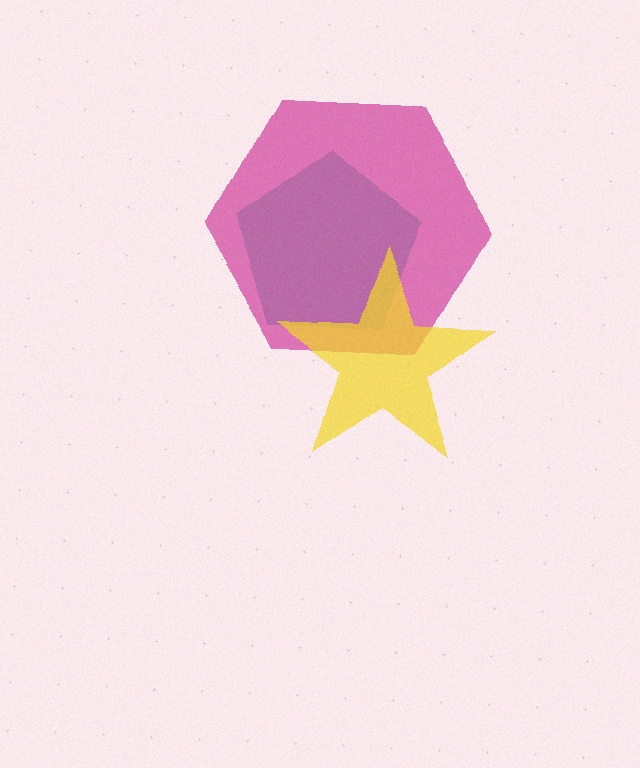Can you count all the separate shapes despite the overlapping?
Yes, there are 3 separate shapes.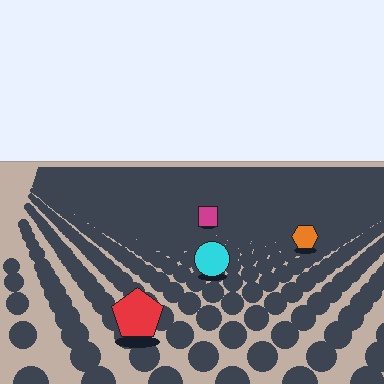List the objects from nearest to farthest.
From nearest to farthest: the red pentagon, the cyan circle, the orange hexagon, the magenta square.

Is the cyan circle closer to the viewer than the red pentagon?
No. The red pentagon is closer — you can tell from the texture gradient: the ground texture is coarser near it.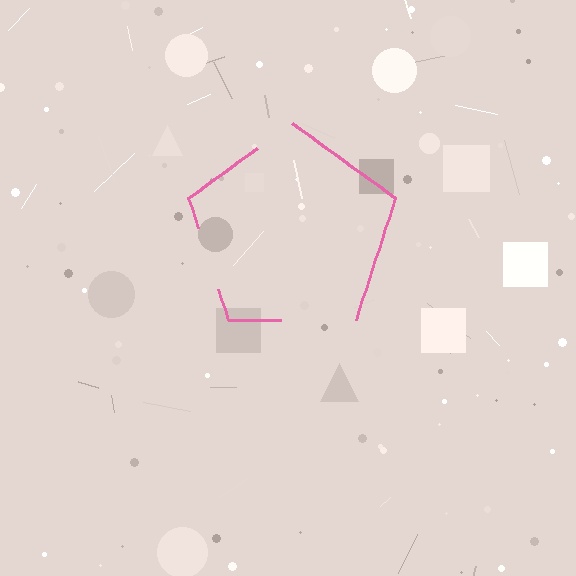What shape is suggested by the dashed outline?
The dashed outline suggests a pentagon.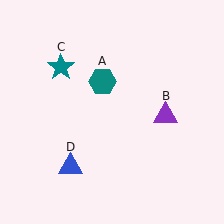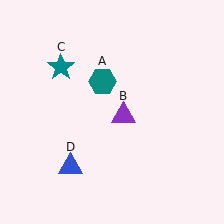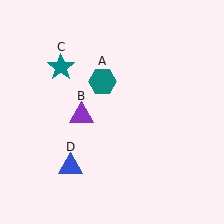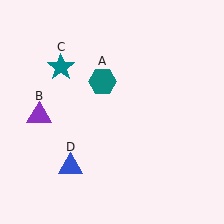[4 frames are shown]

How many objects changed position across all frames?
1 object changed position: purple triangle (object B).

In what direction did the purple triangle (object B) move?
The purple triangle (object B) moved left.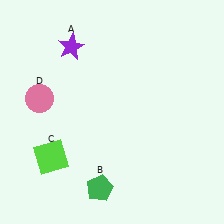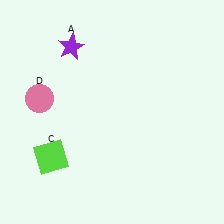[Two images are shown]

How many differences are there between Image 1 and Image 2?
There is 1 difference between the two images.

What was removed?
The green pentagon (B) was removed in Image 2.